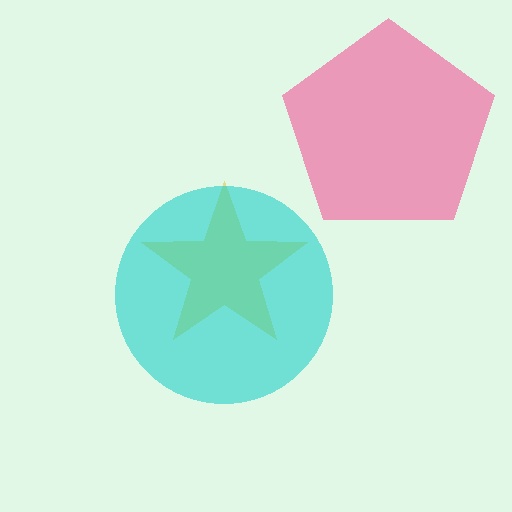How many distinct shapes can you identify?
There are 3 distinct shapes: a yellow star, a cyan circle, a pink pentagon.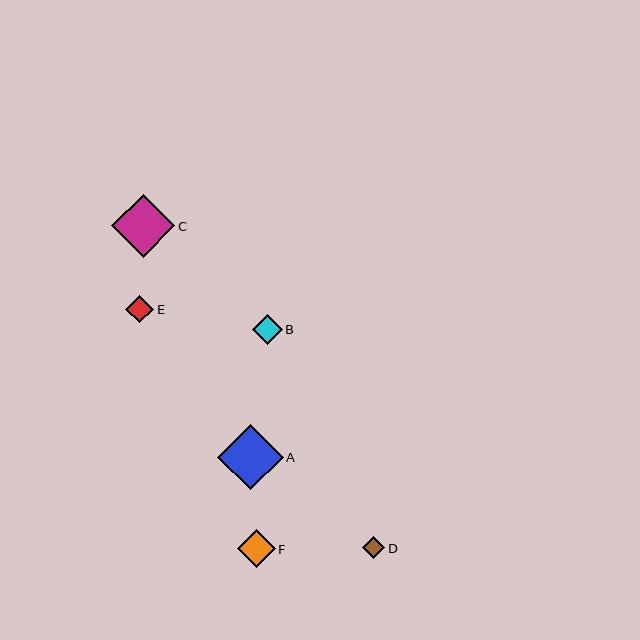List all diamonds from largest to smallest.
From largest to smallest: A, C, F, B, E, D.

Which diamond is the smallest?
Diamond D is the smallest with a size of approximately 22 pixels.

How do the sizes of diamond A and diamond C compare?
Diamond A and diamond C are approximately the same size.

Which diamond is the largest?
Diamond A is the largest with a size of approximately 65 pixels.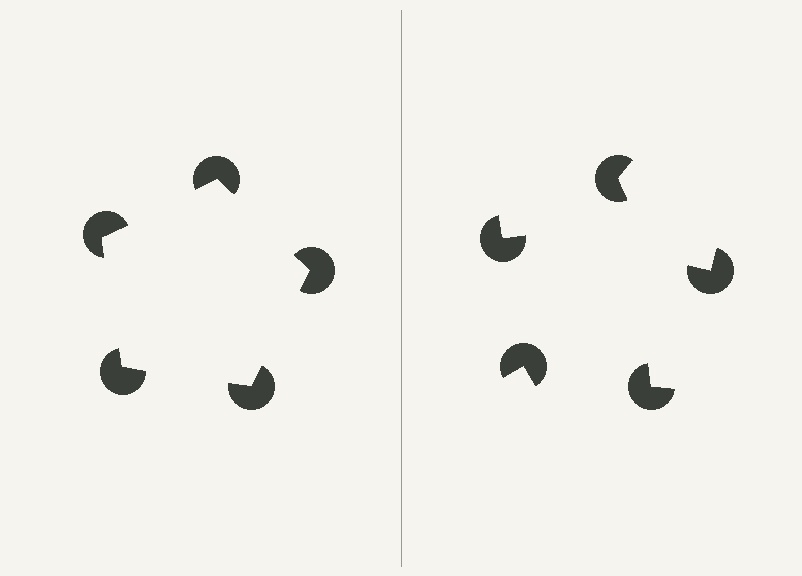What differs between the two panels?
The pac-man discs are positioned identically on both sides; only the wedge orientations differ. On the left they align to a pentagon; on the right they are misaligned.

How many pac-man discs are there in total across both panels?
10 — 5 on each side.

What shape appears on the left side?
An illusory pentagon.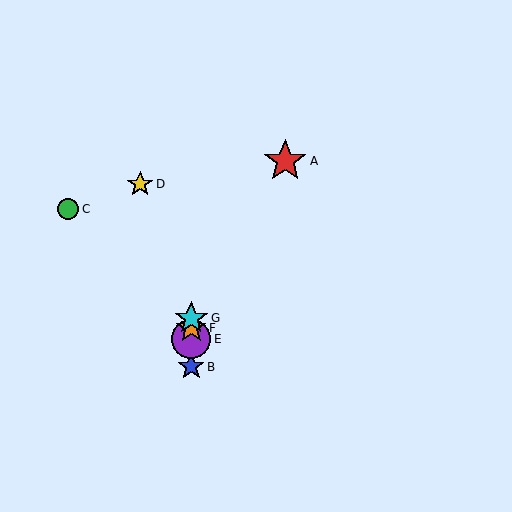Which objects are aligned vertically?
Objects B, E, F, G are aligned vertically.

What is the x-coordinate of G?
Object G is at x≈191.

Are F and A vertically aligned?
No, F is at x≈191 and A is at x≈285.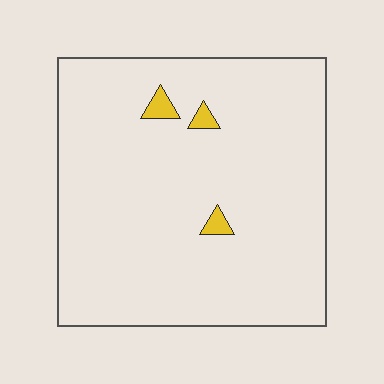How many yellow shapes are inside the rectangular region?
3.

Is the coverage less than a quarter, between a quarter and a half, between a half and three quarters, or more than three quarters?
Less than a quarter.